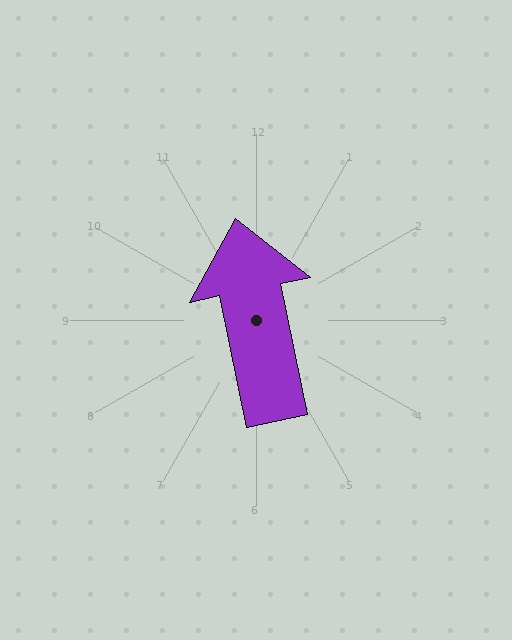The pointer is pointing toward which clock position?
Roughly 12 o'clock.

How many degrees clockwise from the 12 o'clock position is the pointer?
Approximately 348 degrees.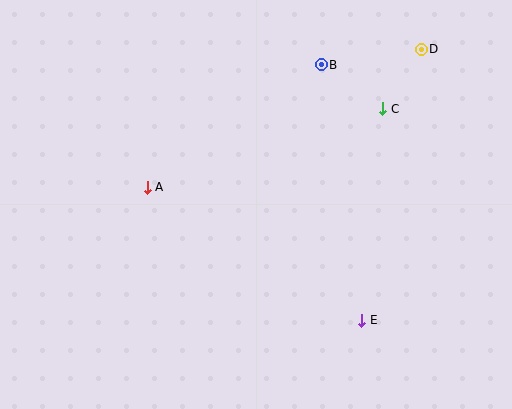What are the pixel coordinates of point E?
Point E is at (362, 321).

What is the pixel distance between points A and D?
The distance between A and D is 307 pixels.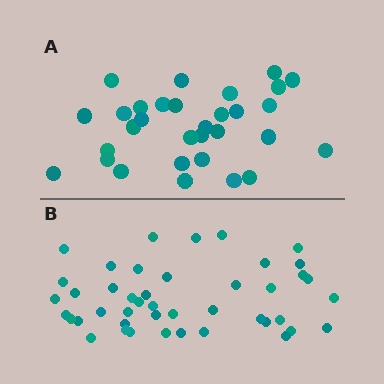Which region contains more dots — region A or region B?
Region B (the bottom region) has more dots.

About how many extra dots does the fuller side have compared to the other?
Region B has approximately 15 more dots than region A.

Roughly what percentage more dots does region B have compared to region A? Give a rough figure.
About 40% more.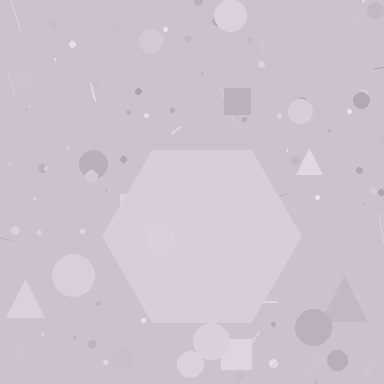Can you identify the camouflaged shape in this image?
The camouflaged shape is a hexagon.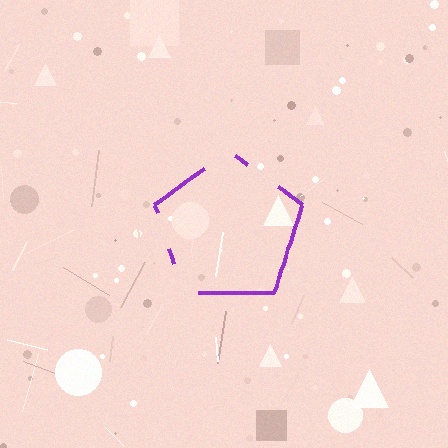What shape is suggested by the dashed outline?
The dashed outline suggests a pentagon.